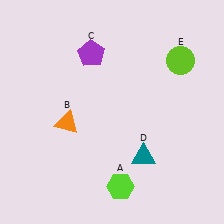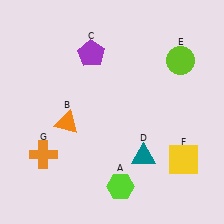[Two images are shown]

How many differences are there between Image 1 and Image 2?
There are 2 differences between the two images.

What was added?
A yellow square (F), an orange cross (G) were added in Image 2.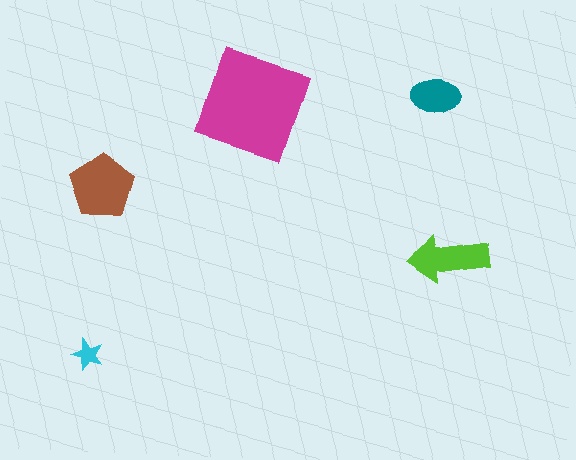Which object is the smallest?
The cyan star.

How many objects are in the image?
There are 5 objects in the image.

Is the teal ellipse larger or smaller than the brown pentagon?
Smaller.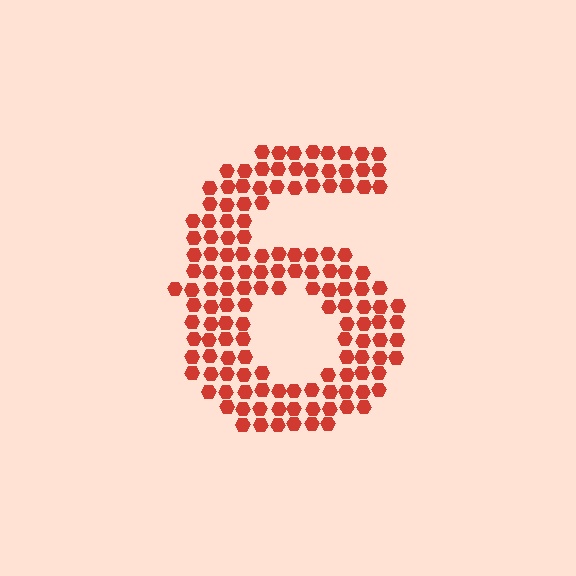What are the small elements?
The small elements are hexagons.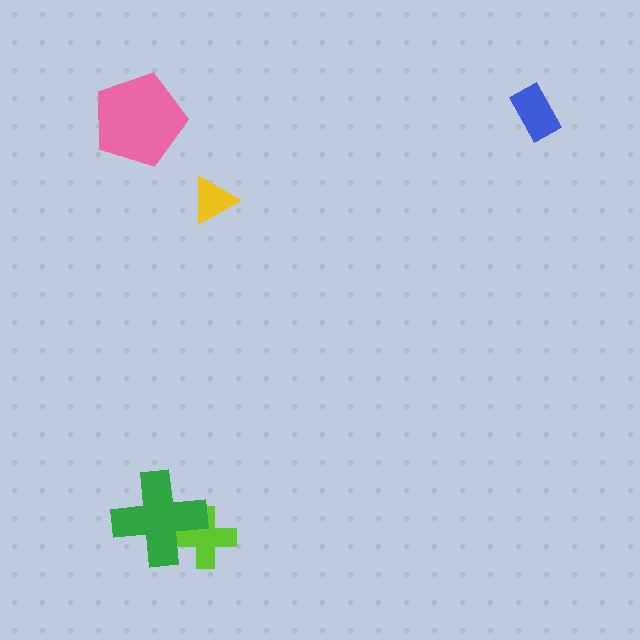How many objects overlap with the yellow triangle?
0 objects overlap with the yellow triangle.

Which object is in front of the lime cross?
The green cross is in front of the lime cross.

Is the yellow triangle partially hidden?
No, no other shape covers it.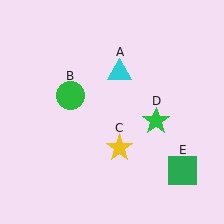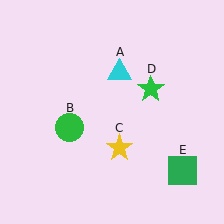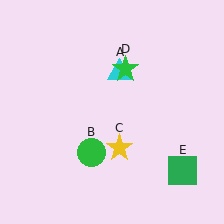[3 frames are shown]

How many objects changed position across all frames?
2 objects changed position: green circle (object B), green star (object D).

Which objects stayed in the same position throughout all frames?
Cyan triangle (object A) and yellow star (object C) and green square (object E) remained stationary.